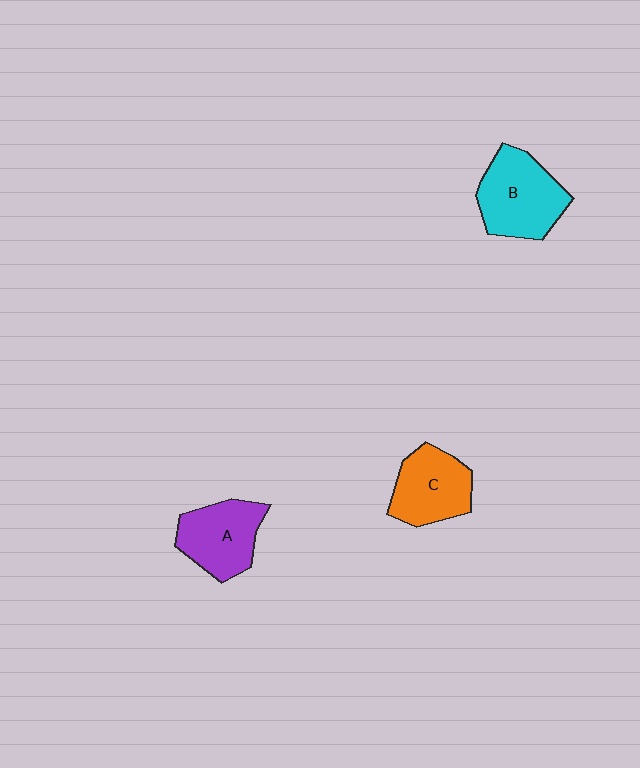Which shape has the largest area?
Shape B (cyan).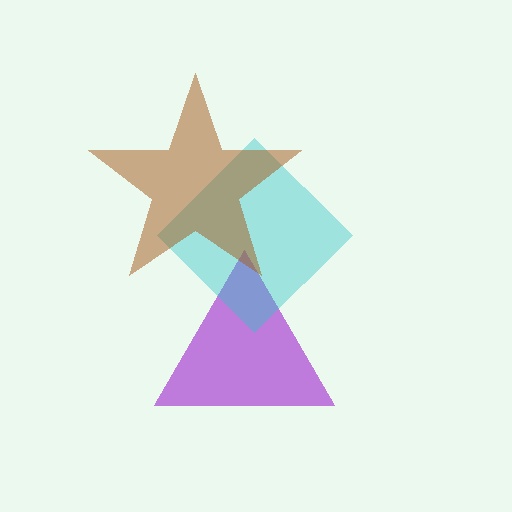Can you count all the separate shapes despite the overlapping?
Yes, there are 3 separate shapes.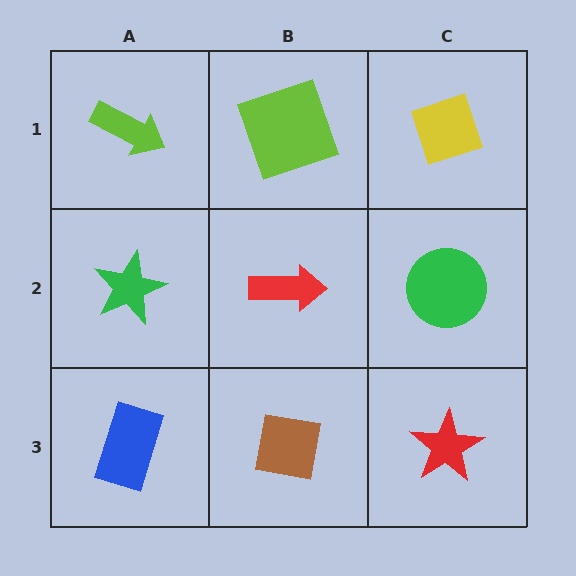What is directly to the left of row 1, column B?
A lime arrow.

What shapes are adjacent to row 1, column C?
A green circle (row 2, column C), a lime square (row 1, column B).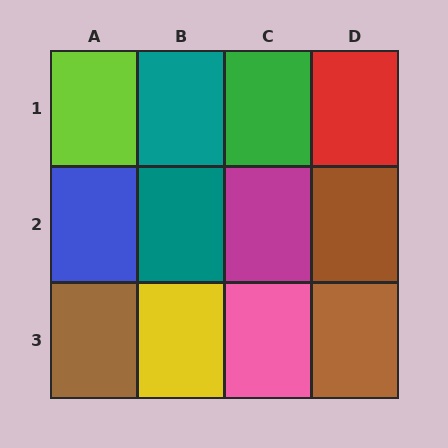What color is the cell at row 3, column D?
Brown.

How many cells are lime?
1 cell is lime.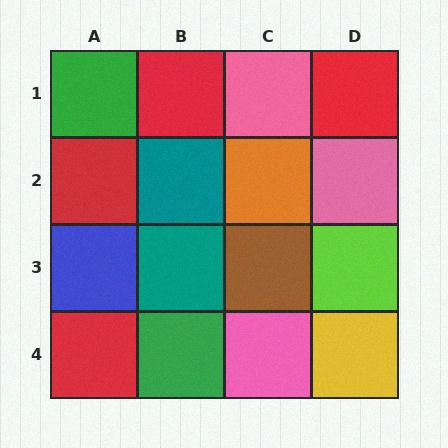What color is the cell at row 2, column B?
Teal.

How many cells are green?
2 cells are green.